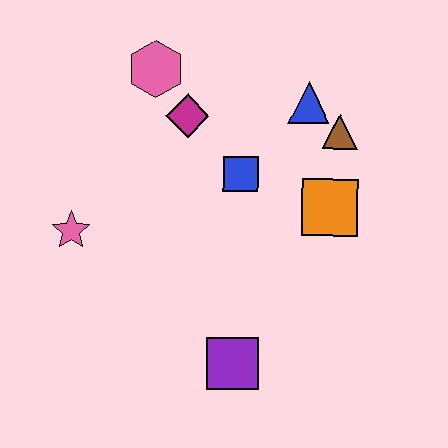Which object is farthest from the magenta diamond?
The purple square is farthest from the magenta diamond.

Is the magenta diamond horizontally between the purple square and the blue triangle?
No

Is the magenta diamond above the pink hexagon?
No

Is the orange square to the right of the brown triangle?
No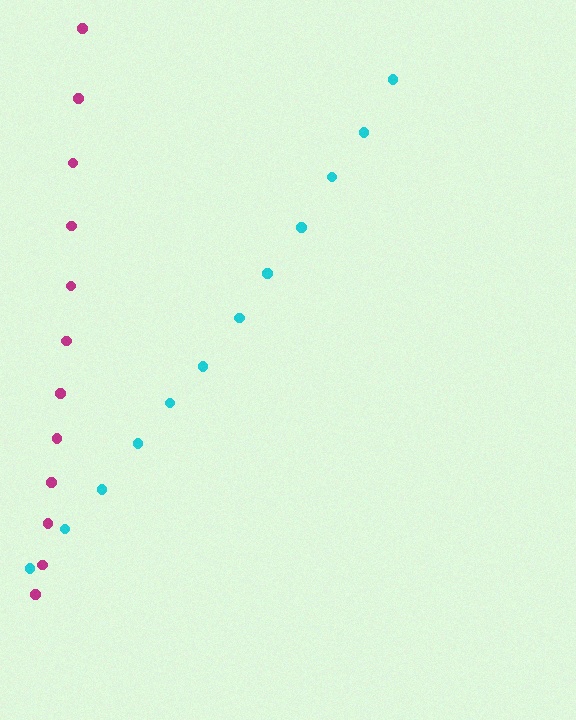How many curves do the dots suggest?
There are 2 distinct paths.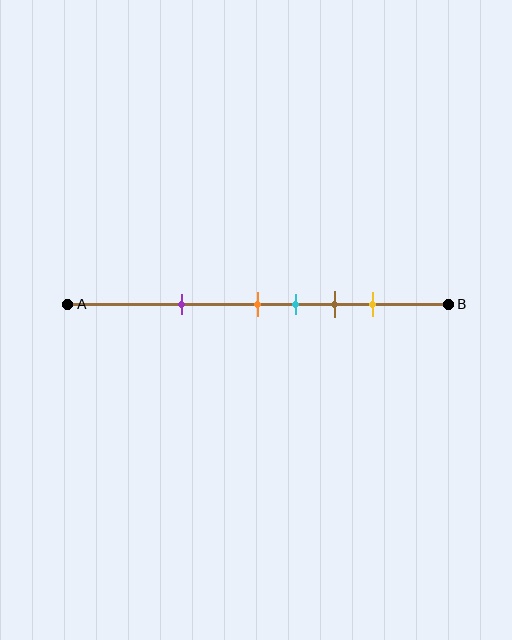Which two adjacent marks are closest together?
The orange and cyan marks are the closest adjacent pair.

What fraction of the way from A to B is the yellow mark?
The yellow mark is approximately 80% (0.8) of the way from A to B.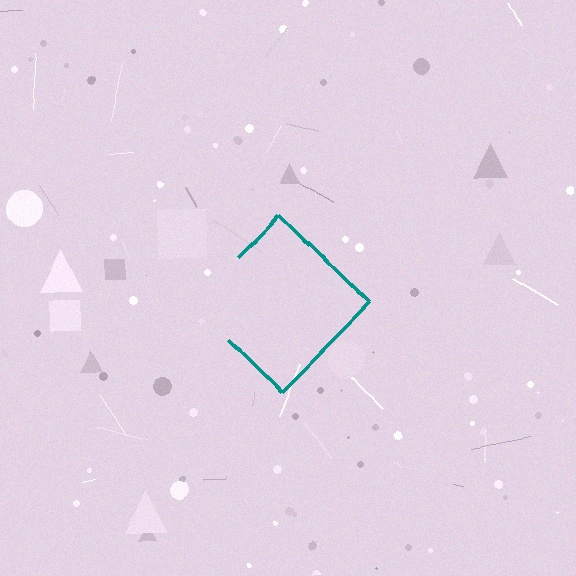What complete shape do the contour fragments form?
The contour fragments form a diamond.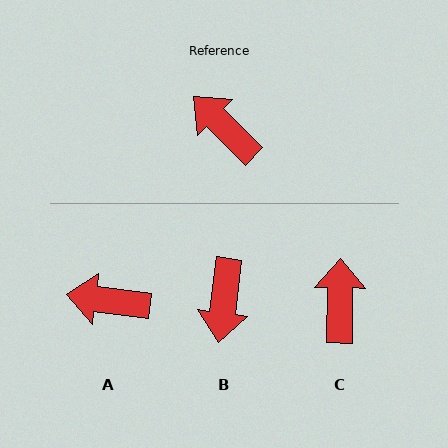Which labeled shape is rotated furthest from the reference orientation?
B, about 128 degrees away.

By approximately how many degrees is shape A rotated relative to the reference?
Approximately 37 degrees counter-clockwise.